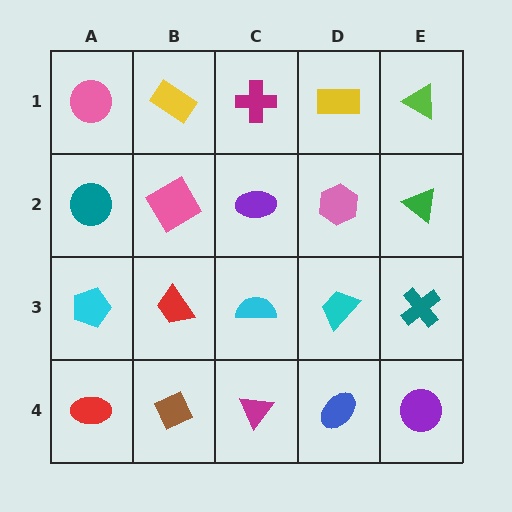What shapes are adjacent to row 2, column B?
A yellow rectangle (row 1, column B), a red trapezoid (row 3, column B), a teal circle (row 2, column A), a purple ellipse (row 2, column C).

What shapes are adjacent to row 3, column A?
A teal circle (row 2, column A), a red ellipse (row 4, column A), a red trapezoid (row 3, column B).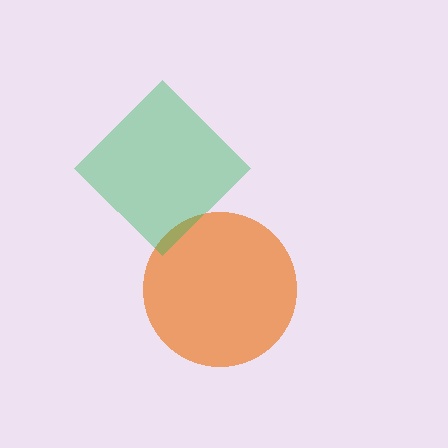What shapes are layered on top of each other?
The layered shapes are: an orange circle, a green diamond.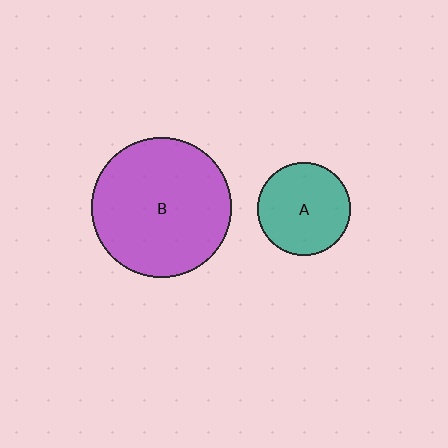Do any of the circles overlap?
No, none of the circles overlap.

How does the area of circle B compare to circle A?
Approximately 2.3 times.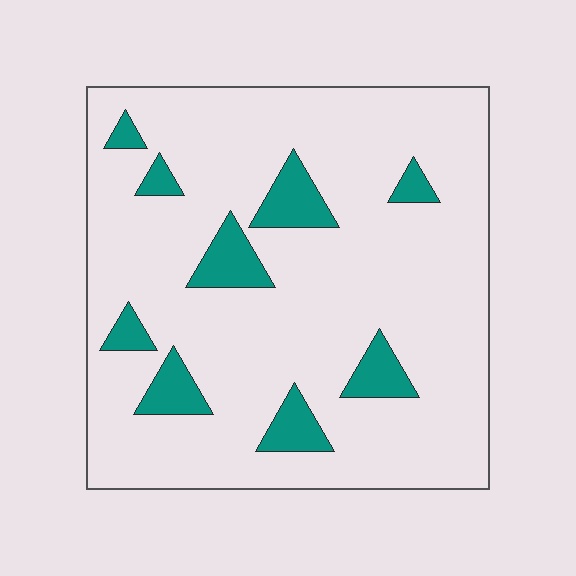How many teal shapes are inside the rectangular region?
9.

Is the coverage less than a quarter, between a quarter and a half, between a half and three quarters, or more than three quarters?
Less than a quarter.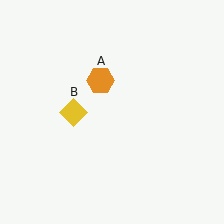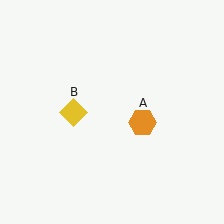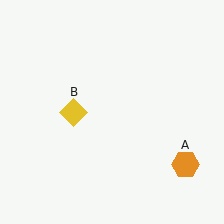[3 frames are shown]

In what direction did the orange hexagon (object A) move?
The orange hexagon (object A) moved down and to the right.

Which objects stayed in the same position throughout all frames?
Yellow diamond (object B) remained stationary.